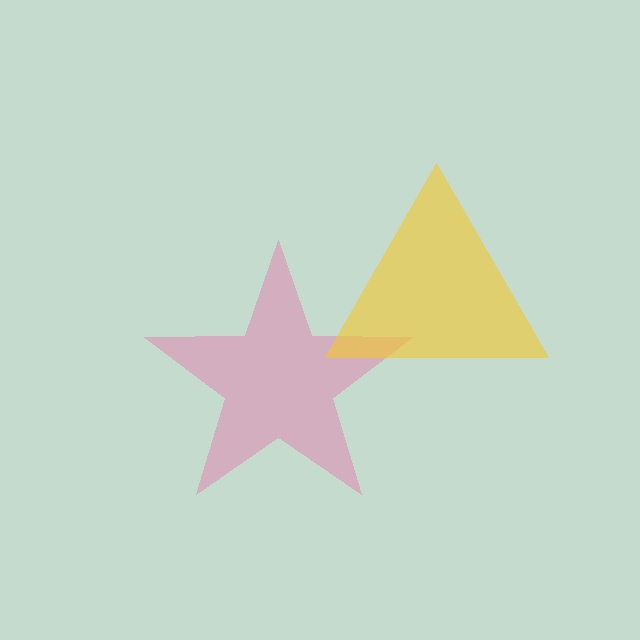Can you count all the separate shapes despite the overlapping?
Yes, there are 2 separate shapes.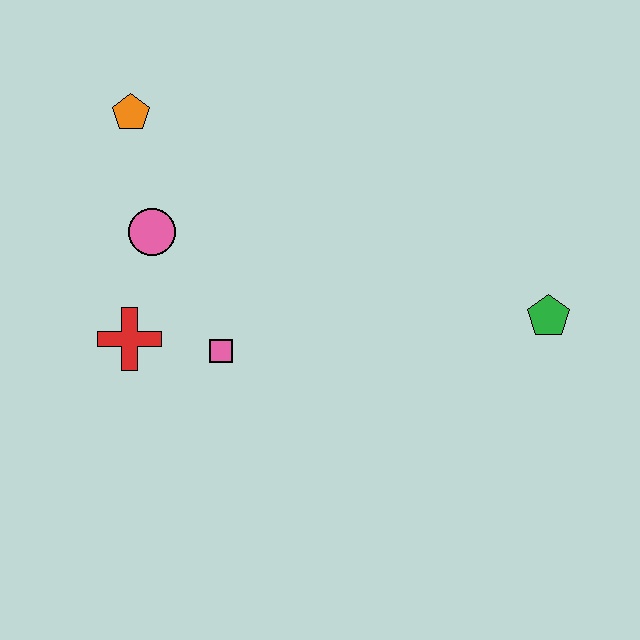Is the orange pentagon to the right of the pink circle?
No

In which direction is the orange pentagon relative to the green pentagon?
The orange pentagon is to the left of the green pentagon.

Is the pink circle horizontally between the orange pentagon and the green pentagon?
Yes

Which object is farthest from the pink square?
The green pentagon is farthest from the pink square.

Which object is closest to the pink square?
The red cross is closest to the pink square.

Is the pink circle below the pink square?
No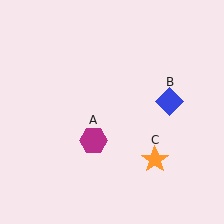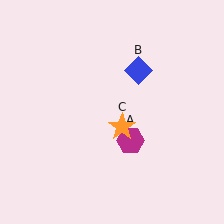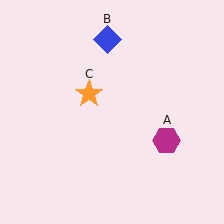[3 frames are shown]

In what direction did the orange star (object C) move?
The orange star (object C) moved up and to the left.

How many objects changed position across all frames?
3 objects changed position: magenta hexagon (object A), blue diamond (object B), orange star (object C).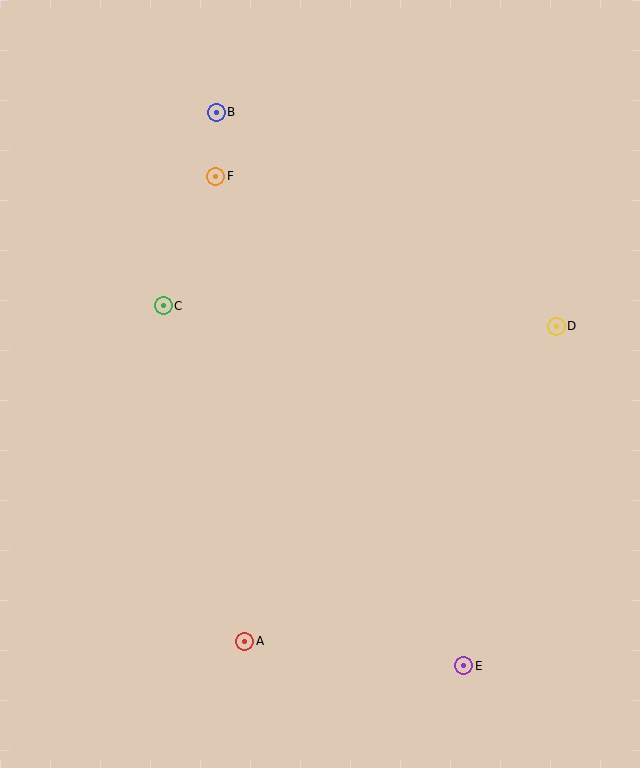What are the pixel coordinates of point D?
Point D is at (556, 326).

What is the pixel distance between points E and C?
The distance between E and C is 469 pixels.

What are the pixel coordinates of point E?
Point E is at (464, 666).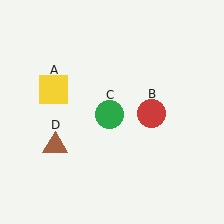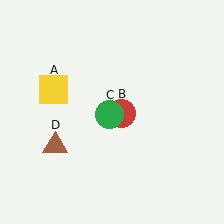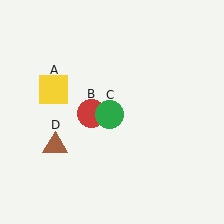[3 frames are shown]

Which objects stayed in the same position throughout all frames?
Yellow square (object A) and green circle (object C) and brown triangle (object D) remained stationary.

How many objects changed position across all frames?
1 object changed position: red circle (object B).